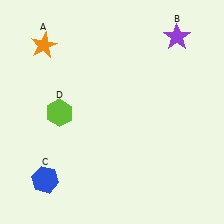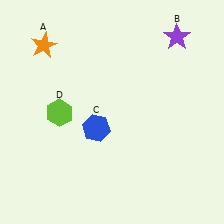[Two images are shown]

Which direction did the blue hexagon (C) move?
The blue hexagon (C) moved up.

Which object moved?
The blue hexagon (C) moved up.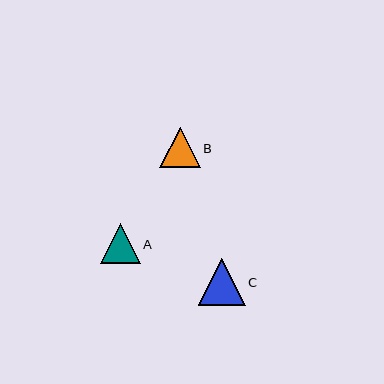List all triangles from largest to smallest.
From largest to smallest: C, B, A.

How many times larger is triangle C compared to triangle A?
Triangle C is approximately 1.2 times the size of triangle A.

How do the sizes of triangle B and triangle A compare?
Triangle B and triangle A are approximately the same size.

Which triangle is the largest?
Triangle C is the largest with a size of approximately 47 pixels.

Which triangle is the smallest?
Triangle A is the smallest with a size of approximately 40 pixels.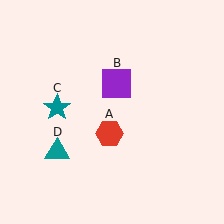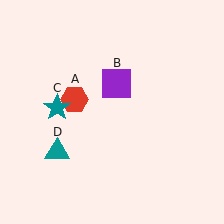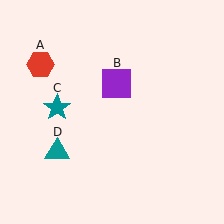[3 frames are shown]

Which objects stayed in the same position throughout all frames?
Purple square (object B) and teal star (object C) and teal triangle (object D) remained stationary.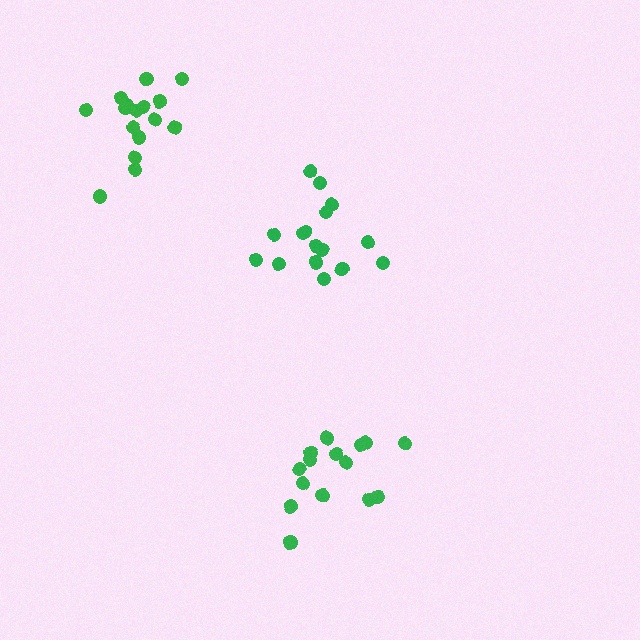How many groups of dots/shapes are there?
There are 3 groups.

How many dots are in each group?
Group 1: 15 dots, Group 2: 16 dots, Group 3: 16 dots (47 total).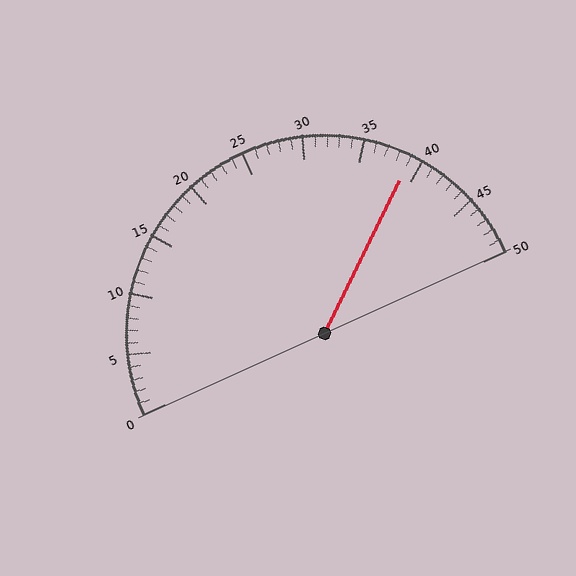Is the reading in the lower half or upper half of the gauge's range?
The reading is in the upper half of the range (0 to 50).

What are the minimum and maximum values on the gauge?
The gauge ranges from 0 to 50.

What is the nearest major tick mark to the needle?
The nearest major tick mark is 40.